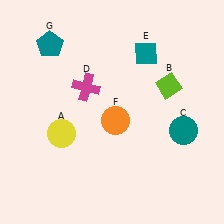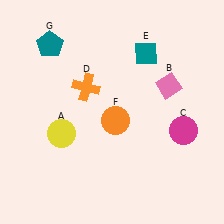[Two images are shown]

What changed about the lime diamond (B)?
In Image 1, B is lime. In Image 2, it changed to pink.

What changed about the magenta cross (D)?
In Image 1, D is magenta. In Image 2, it changed to orange.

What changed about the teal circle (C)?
In Image 1, C is teal. In Image 2, it changed to magenta.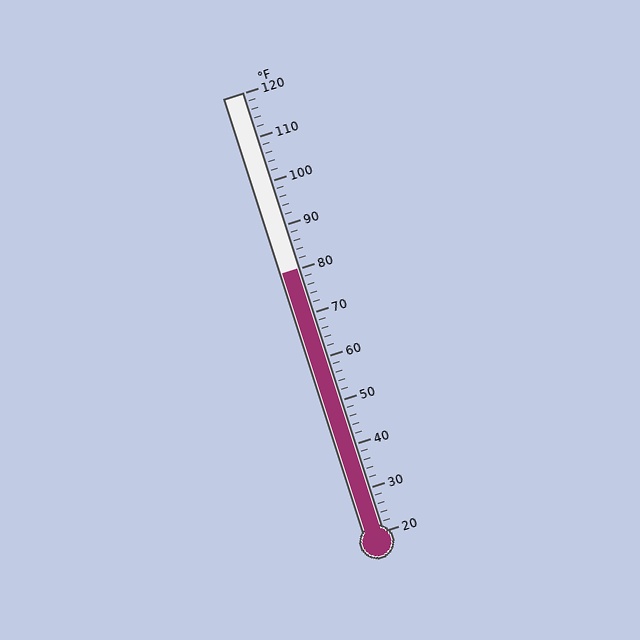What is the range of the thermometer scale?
The thermometer scale ranges from 20°F to 120°F.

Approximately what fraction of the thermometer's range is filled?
The thermometer is filled to approximately 60% of its range.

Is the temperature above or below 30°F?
The temperature is above 30°F.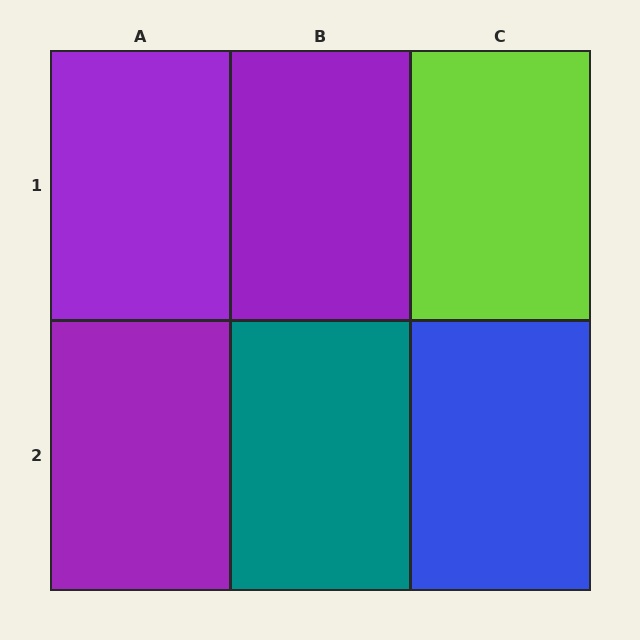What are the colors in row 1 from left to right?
Purple, purple, lime.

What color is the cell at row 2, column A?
Purple.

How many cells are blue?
1 cell is blue.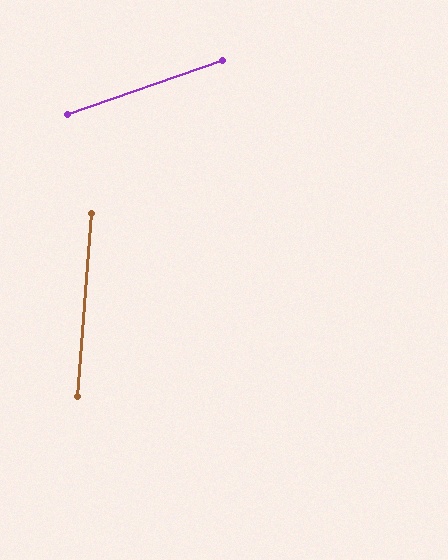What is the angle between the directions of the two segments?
Approximately 66 degrees.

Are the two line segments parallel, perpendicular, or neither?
Neither parallel nor perpendicular — they differ by about 66°.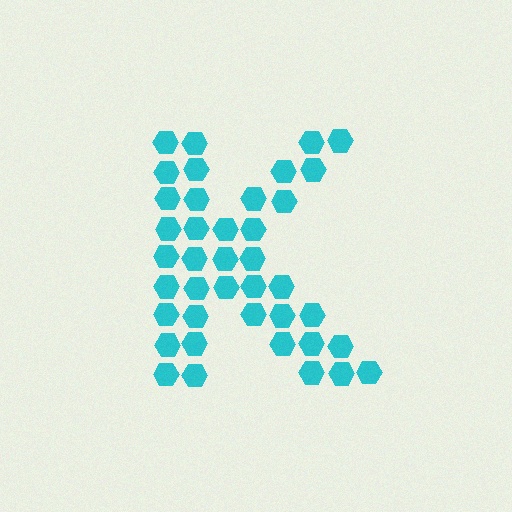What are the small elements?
The small elements are hexagons.